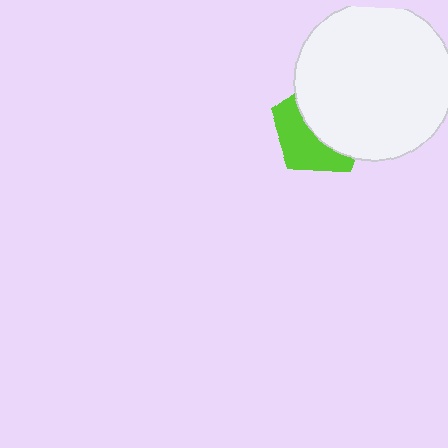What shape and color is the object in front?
The object in front is a white circle.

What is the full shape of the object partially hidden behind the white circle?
The partially hidden object is a lime pentagon.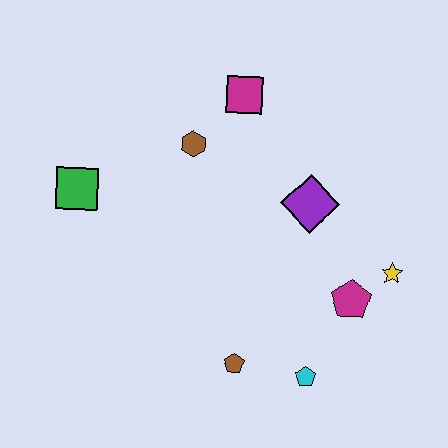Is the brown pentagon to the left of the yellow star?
Yes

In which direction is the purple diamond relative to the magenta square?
The purple diamond is below the magenta square.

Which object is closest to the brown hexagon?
The magenta square is closest to the brown hexagon.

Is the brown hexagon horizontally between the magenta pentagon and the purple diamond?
No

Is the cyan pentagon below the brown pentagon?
Yes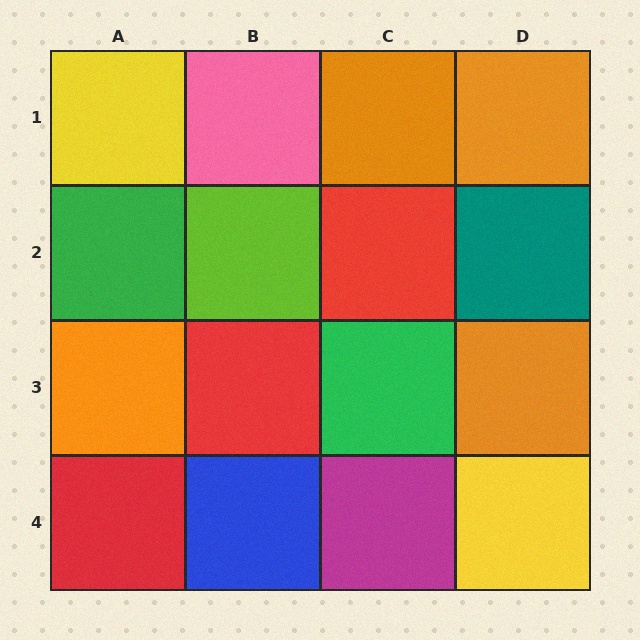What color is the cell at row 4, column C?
Magenta.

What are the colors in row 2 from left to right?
Green, lime, red, teal.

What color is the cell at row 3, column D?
Orange.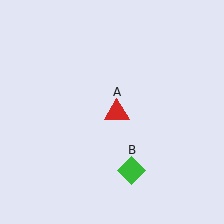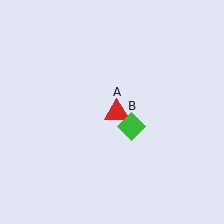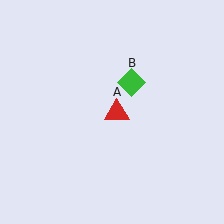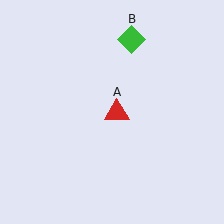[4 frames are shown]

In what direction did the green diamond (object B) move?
The green diamond (object B) moved up.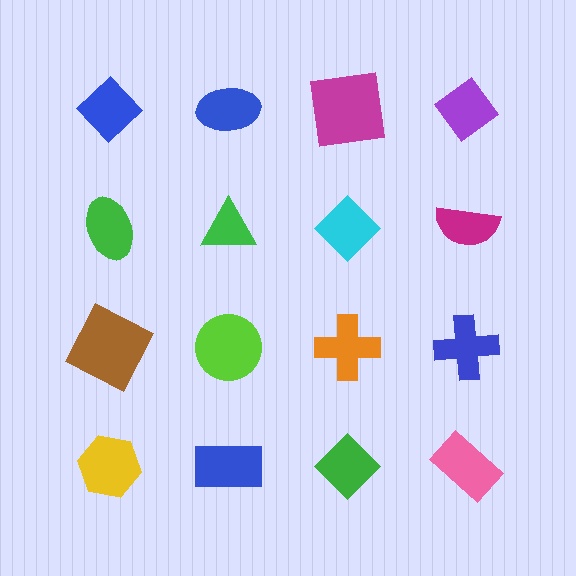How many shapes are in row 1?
4 shapes.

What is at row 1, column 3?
A magenta square.